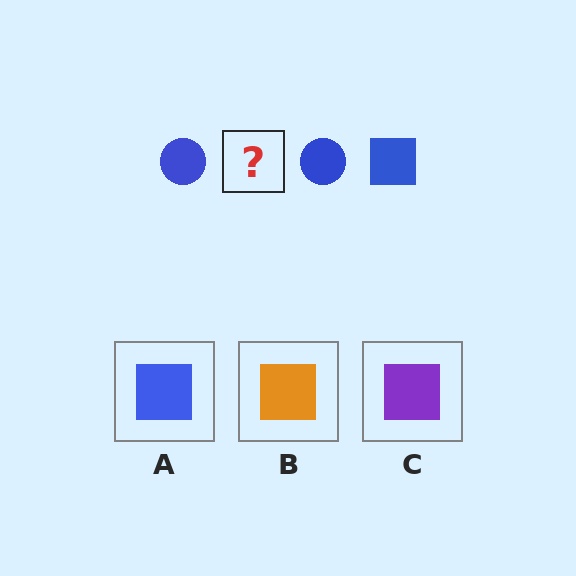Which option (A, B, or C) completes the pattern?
A.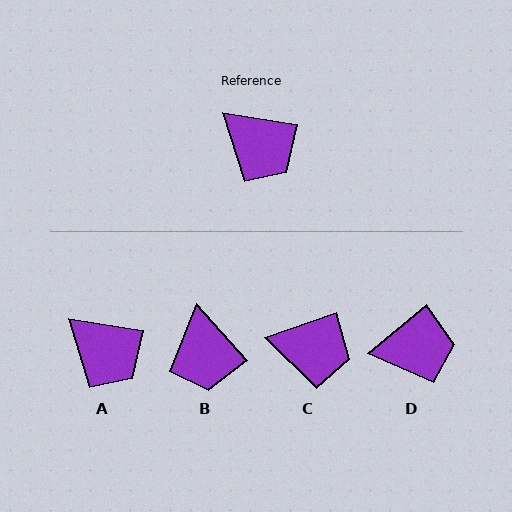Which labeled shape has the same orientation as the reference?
A.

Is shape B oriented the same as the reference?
No, it is off by about 39 degrees.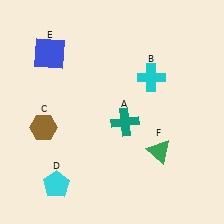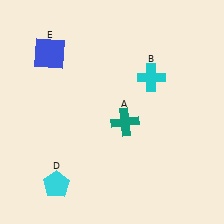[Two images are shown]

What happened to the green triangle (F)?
The green triangle (F) was removed in Image 2. It was in the bottom-right area of Image 1.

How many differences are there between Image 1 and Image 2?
There are 2 differences between the two images.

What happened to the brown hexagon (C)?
The brown hexagon (C) was removed in Image 2. It was in the bottom-left area of Image 1.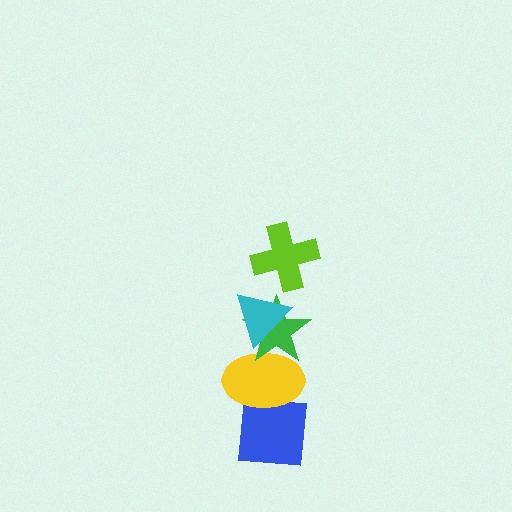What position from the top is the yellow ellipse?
The yellow ellipse is 4th from the top.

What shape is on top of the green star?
The cyan triangle is on top of the green star.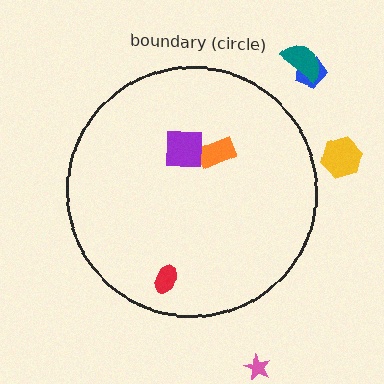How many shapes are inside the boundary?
3 inside, 4 outside.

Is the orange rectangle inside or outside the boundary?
Inside.